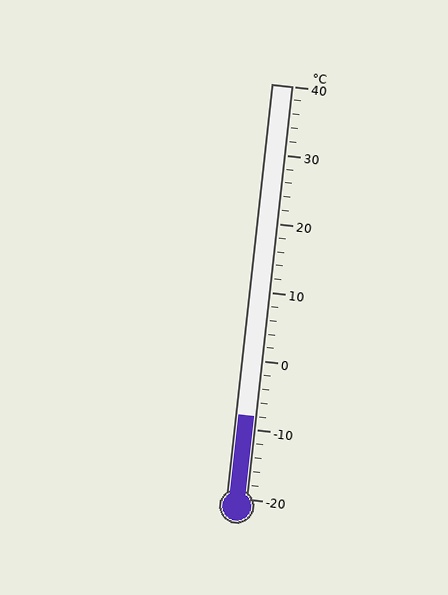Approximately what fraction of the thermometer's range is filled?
The thermometer is filled to approximately 20% of its range.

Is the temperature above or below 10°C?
The temperature is below 10°C.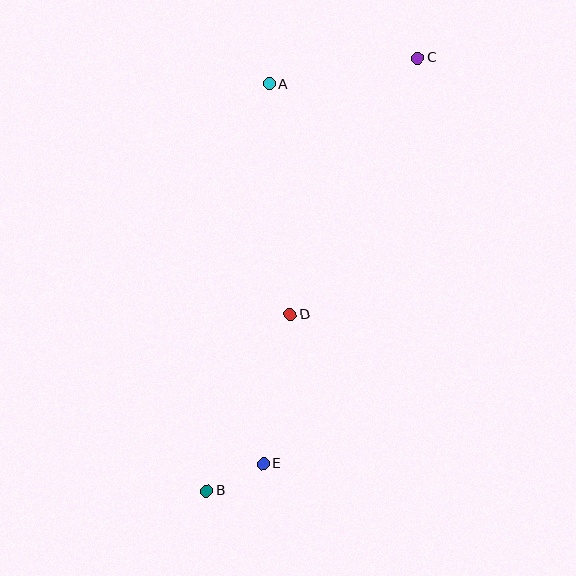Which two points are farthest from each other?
Points B and C are farthest from each other.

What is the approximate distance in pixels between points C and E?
The distance between C and E is approximately 434 pixels.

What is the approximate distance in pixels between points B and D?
The distance between B and D is approximately 196 pixels.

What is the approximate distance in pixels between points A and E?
The distance between A and E is approximately 380 pixels.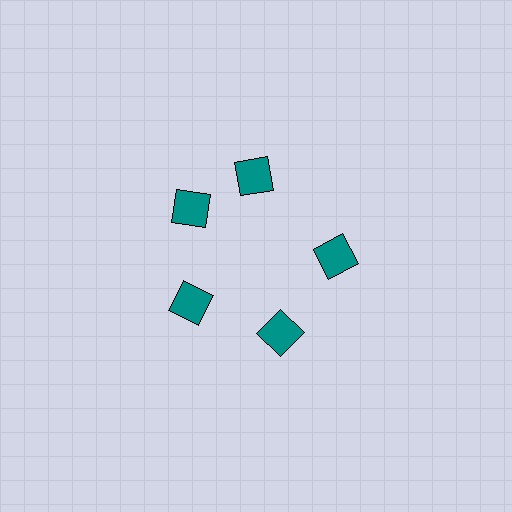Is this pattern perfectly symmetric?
No. The 5 teal squares are arranged in a ring, but one element near the 1 o'clock position is rotated out of alignment along the ring, breaking the 5-fold rotational symmetry.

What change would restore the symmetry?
The symmetry would be restored by rotating it back into even spacing with its neighbors so that all 5 squares sit at equal angles and equal distance from the center.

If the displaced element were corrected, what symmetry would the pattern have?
It would have 5-fold rotational symmetry — the pattern would map onto itself every 72 degrees.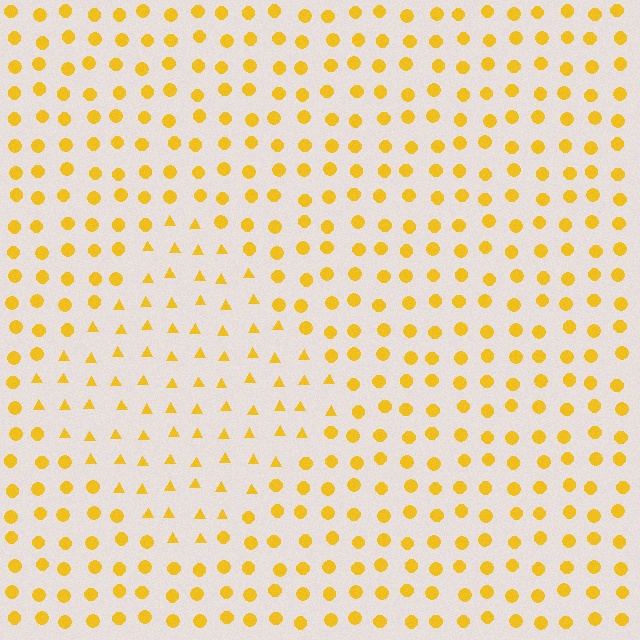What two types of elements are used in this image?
The image uses triangles inside the diamond region and circles outside it.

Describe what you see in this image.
The image is filled with small yellow elements arranged in a uniform grid. A diamond-shaped region contains triangles, while the surrounding area contains circles. The boundary is defined purely by the change in element shape.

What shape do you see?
I see a diamond.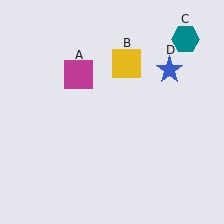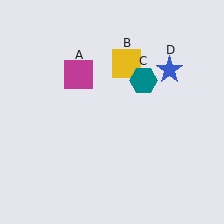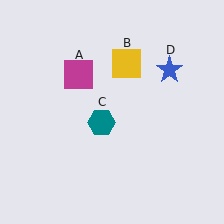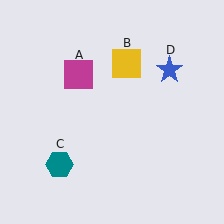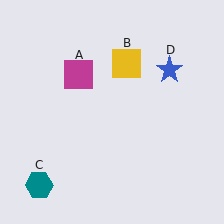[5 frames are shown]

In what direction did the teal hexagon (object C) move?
The teal hexagon (object C) moved down and to the left.